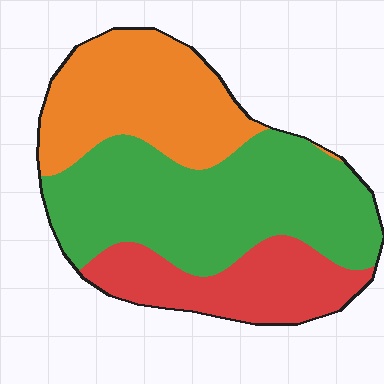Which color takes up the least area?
Red, at roughly 20%.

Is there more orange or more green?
Green.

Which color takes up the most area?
Green, at roughly 50%.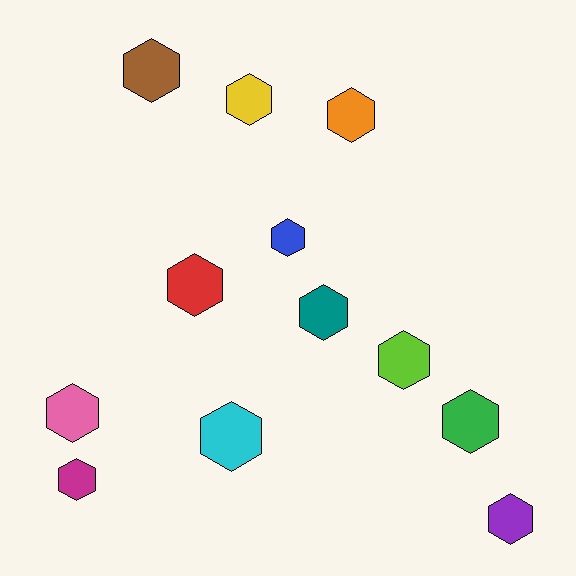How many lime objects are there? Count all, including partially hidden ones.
There is 1 lime object.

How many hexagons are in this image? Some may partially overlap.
There are 12 hexagons.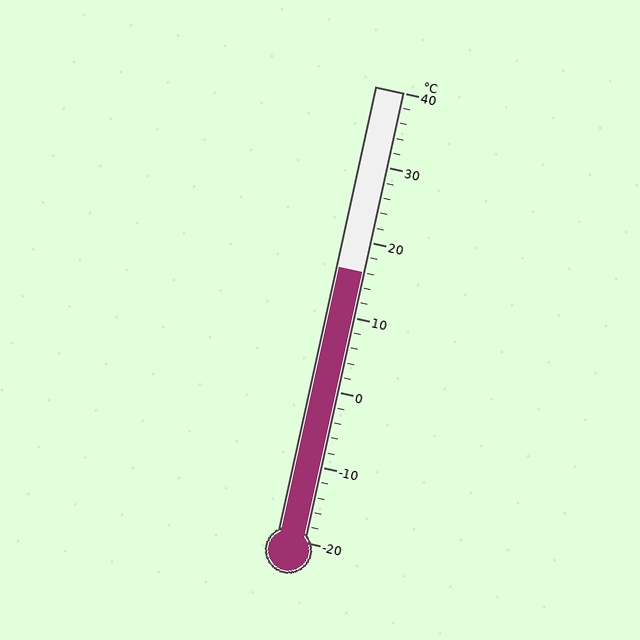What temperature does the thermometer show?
The thermometer shows approximately 16°C.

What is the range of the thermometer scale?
The thermometer scale ranges from -20°C to 40°C.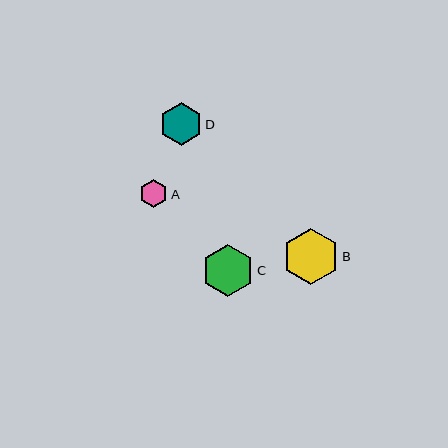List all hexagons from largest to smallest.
From largest to smallest: B, C, D, A.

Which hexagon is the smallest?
Hexagon A is the smallest with a size of approximately 29 pixels.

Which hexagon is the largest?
Hexagon B is the largest with a size of approximately 56 pixels.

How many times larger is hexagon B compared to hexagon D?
Hexagon B is approximately 1.3 times the size of hexagon D.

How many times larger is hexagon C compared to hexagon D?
Hexagon C is approximately 1.2 times the size of hexagon D.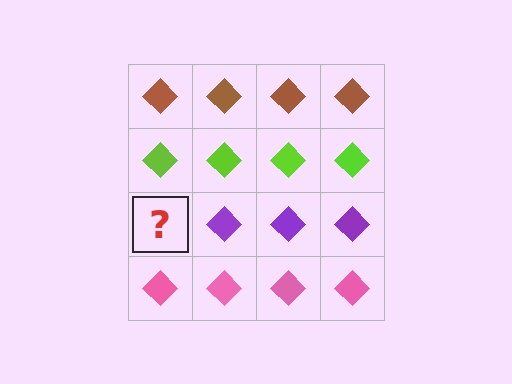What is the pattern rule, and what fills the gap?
The rule is that each row has a consistent color. The gap should be filled with a purple diamond.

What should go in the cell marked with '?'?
The missing cell should contain a purple diamond.